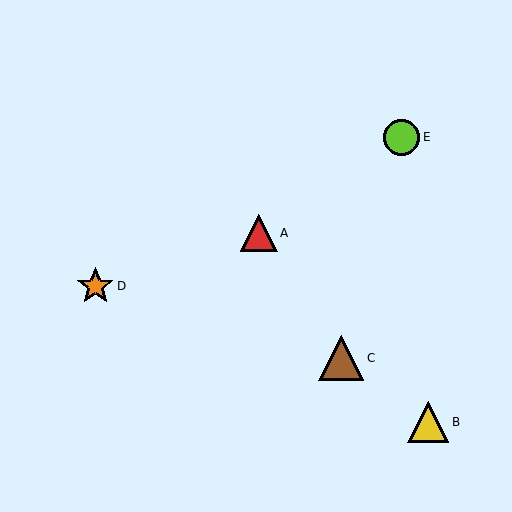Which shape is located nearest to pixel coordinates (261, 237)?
The red triangle (labeled A) at (259, 233) is nearest to that location.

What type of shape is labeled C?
Shape C is a brown triangle.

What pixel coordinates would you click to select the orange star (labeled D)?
Click at (95, 286) to select the orange star D.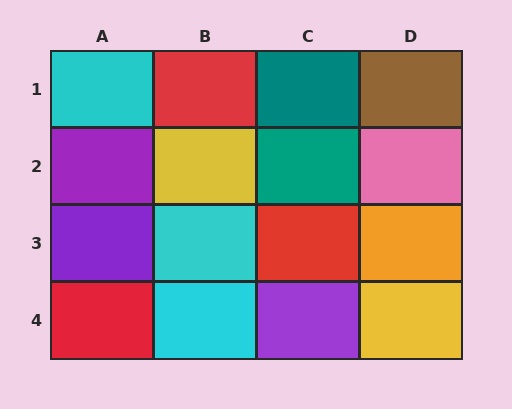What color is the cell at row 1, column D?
Brown.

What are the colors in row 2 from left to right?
Purple, yellow, teal, pink.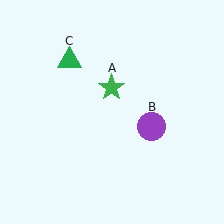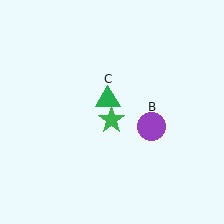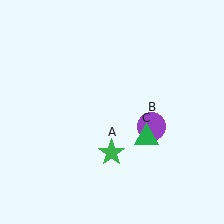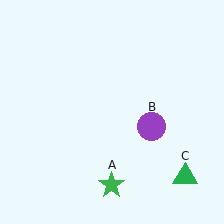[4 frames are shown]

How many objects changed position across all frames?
2 objects changed position: green star (object A), green triangle (object C).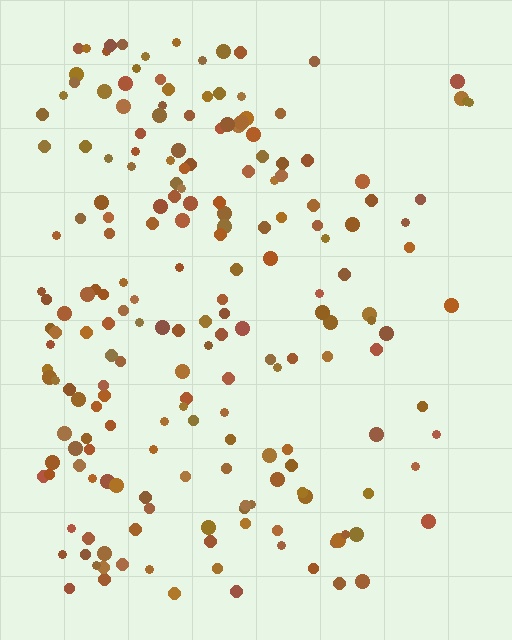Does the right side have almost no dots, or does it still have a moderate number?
Still a moderate number, just noticeably fewer than the left.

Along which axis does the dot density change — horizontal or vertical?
Horizontal.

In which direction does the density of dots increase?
From right to left, with the left side densest.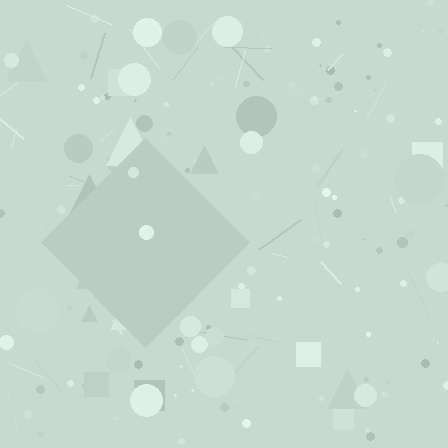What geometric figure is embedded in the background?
A diamond is embedded in the background.